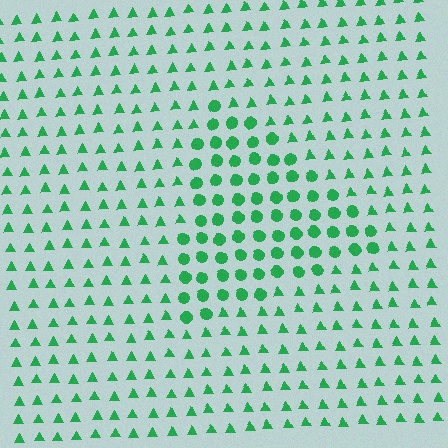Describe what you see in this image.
The image is filled with small green elements arranged in a uniform grid. A triangle-shaped region contains circles, while the surrounding area contains triangles. The boundary is defined purely by the change in element shape.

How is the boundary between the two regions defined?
The boundary is defined by a change in element shape: circles inside vs. triangles outside. All elements share the same color and spacing.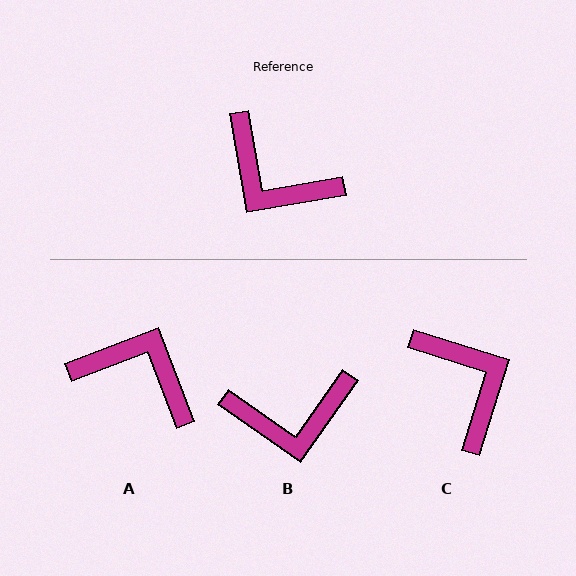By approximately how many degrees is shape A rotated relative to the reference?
Approximately 169 degrees clockwise.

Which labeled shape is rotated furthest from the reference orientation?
A, about 169 degrees away.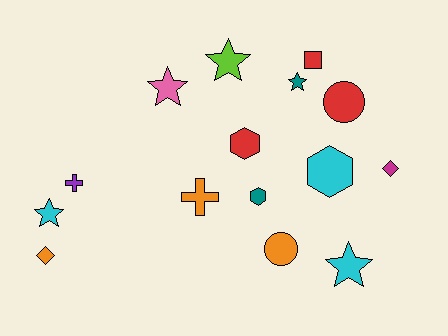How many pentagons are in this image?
There are no pentagons.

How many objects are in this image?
There are 15 objects.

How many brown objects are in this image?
There are no brown objects.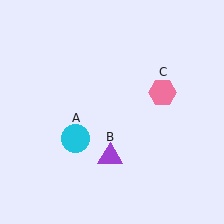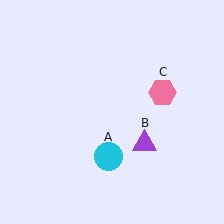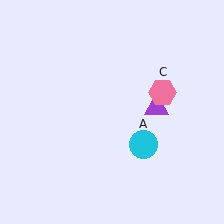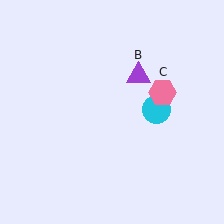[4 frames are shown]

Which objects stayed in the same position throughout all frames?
Pink hexagon (object C) remained stationary.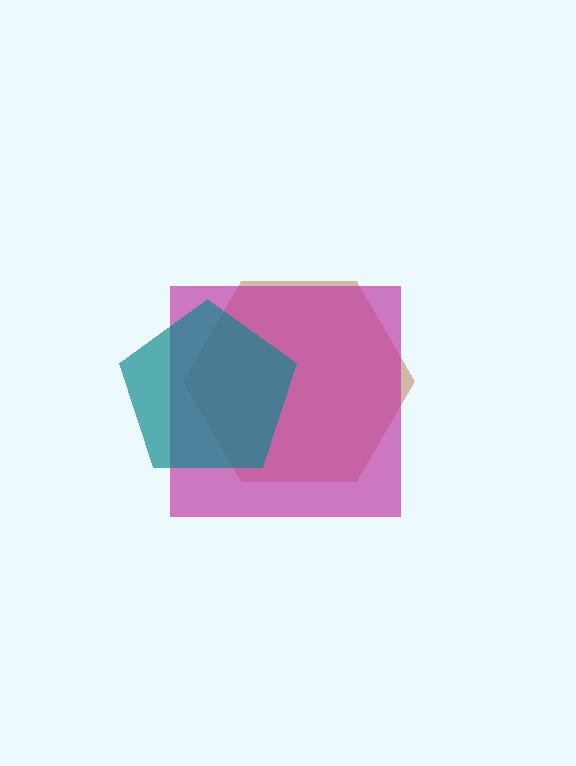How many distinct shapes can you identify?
There are 3 distinct shapes: a brown hexagon, a magenta square, a teal pentagon.